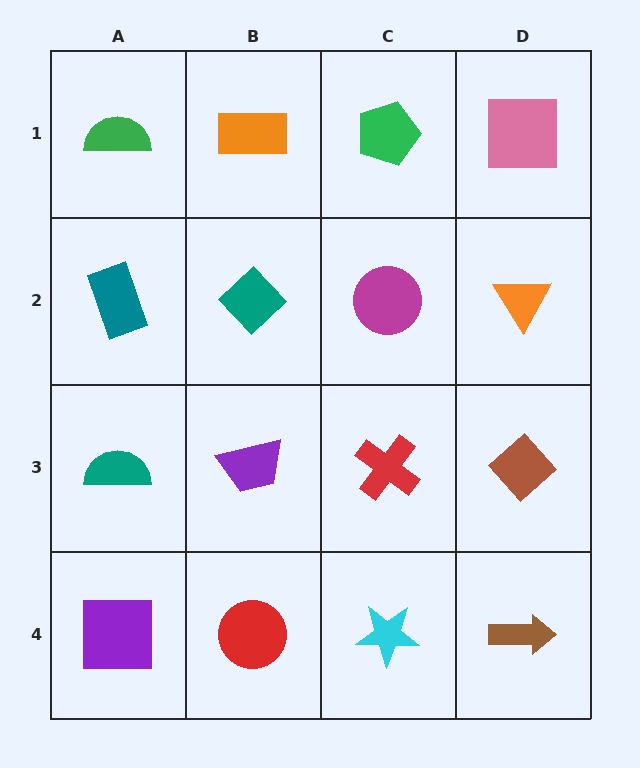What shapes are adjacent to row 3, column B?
A teal diamond (row 2, column B), a red circle (row 4, column B), a teal semicircle (row 3, column A), a red cross (row 3, column C).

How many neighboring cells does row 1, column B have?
3.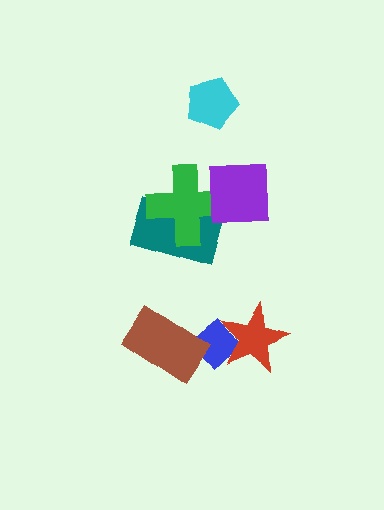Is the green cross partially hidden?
Yes, it is partially covered by another shape.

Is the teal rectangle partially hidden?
Yes, it is partially covered by another shape.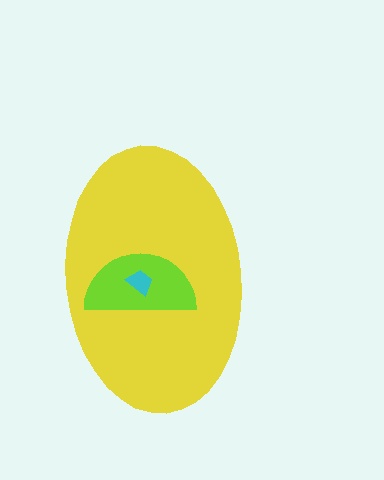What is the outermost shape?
The yellow ellipse.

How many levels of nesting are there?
3.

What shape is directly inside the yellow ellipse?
The lime semicircle.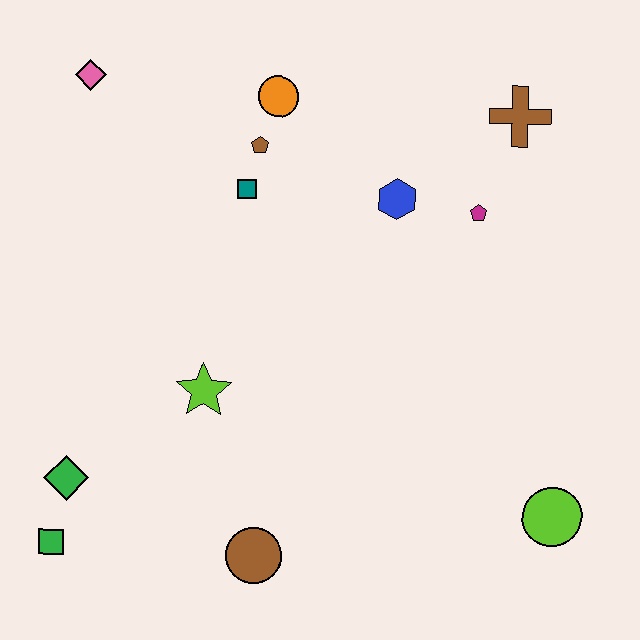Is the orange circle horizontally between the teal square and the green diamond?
No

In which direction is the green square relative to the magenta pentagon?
The green square is to the left of the magenta pentagon.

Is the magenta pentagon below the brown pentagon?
Yes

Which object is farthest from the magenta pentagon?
The green square is farthest from the magenta pentagon.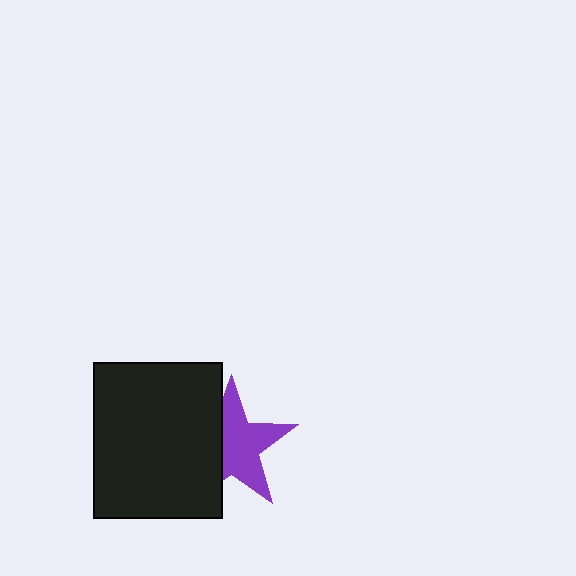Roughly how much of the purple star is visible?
About half of it is visible (roughly 62%).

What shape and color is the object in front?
The object in front is a black rectangle.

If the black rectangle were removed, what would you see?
You would see the complete purple star.